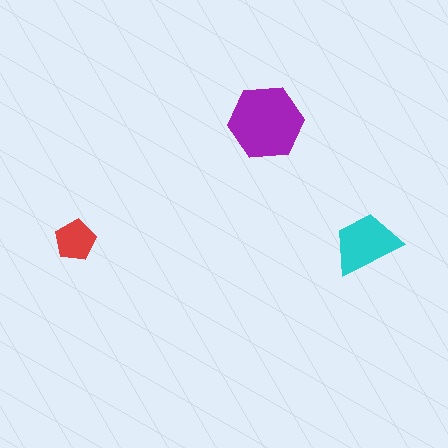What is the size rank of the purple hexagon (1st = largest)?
1st.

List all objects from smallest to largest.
The red pentagon, the cyan trapezoid, the purple hexagon.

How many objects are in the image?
There are 3 objects in the image.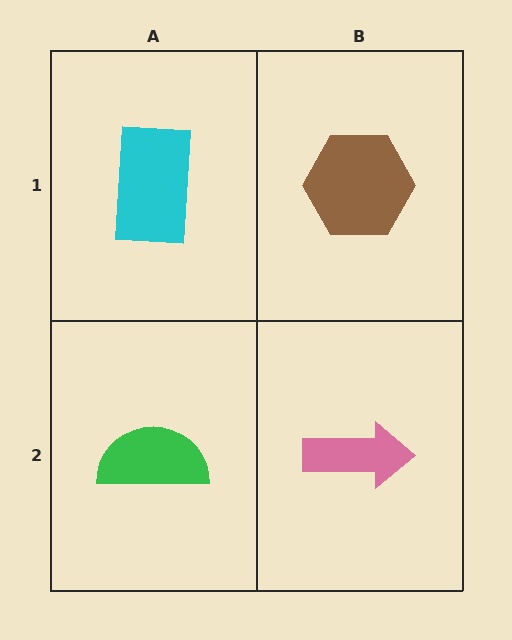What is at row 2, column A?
A green semicircle.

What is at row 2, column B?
A pink arrow.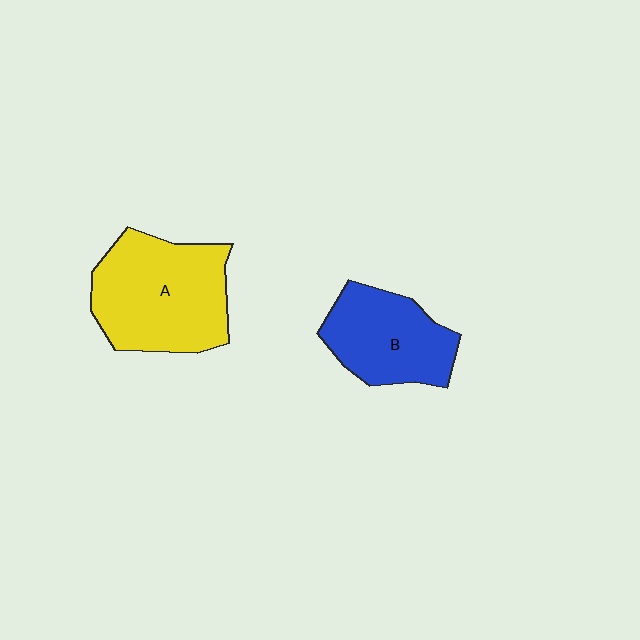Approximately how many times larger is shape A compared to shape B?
Approximately 1.4 times.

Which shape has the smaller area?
Shape B (blue).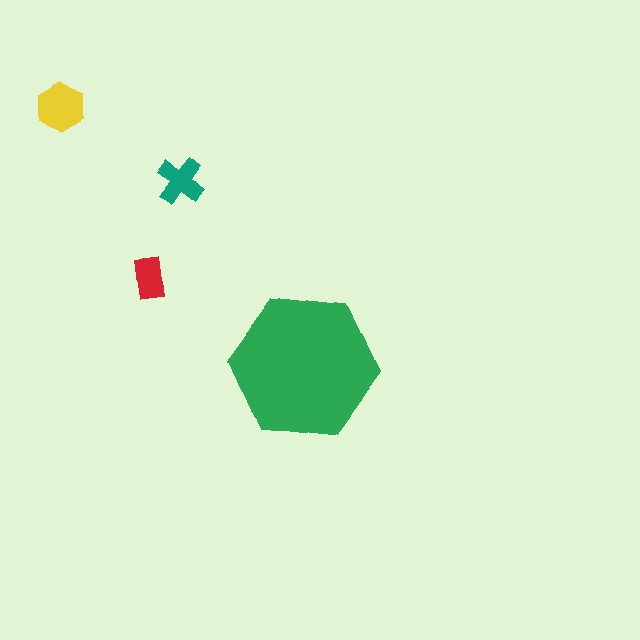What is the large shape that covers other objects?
A green hexagon.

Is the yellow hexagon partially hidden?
No, the yellow hexagon is fully visible.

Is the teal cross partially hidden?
No, the teal cross is fully visible.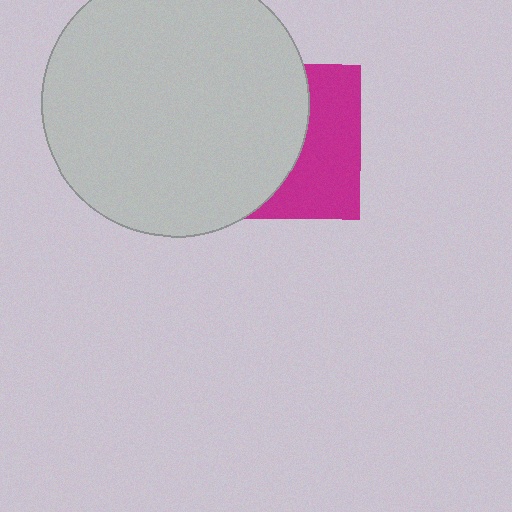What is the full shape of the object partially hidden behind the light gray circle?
The partially hidden object is a magenta square.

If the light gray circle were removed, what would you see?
You would see the complete magenta square.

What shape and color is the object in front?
The object in front is a light gray circle.